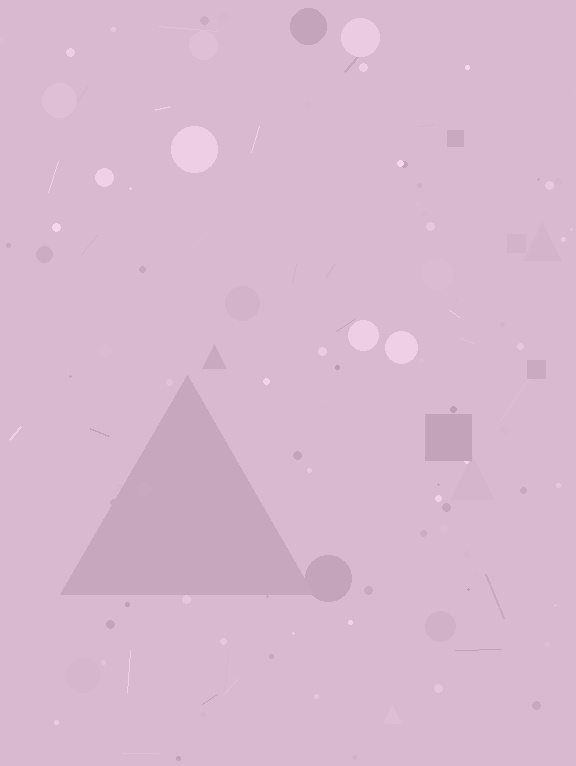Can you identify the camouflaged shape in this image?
The camouflaged shape is a triangle.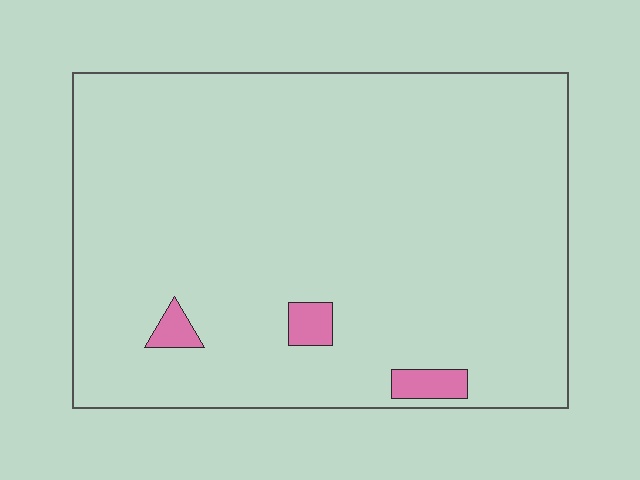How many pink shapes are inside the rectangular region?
3.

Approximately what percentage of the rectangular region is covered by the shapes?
Approximately 5%.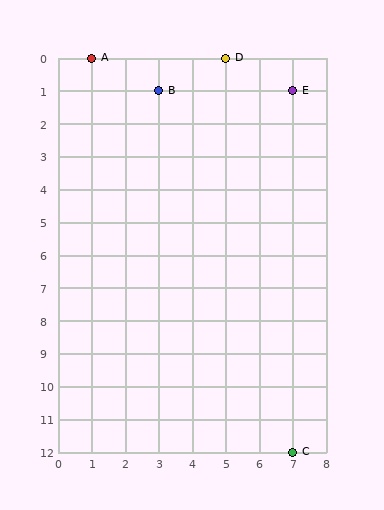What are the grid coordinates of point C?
Point C is at grid coordinates (7, 12).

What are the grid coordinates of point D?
Point D is at grid coordinates (5, 0).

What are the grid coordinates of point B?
Point B is at grid coordinates (3, 1).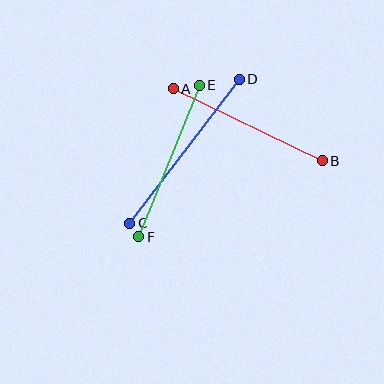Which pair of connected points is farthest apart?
Points C and D are farthest apart.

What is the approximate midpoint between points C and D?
The midpoint is at approximately (184, 151) pixels.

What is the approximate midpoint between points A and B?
The midpoint is at approximately (248, 125) pixels.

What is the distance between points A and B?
The distance is approximately 165 pixels.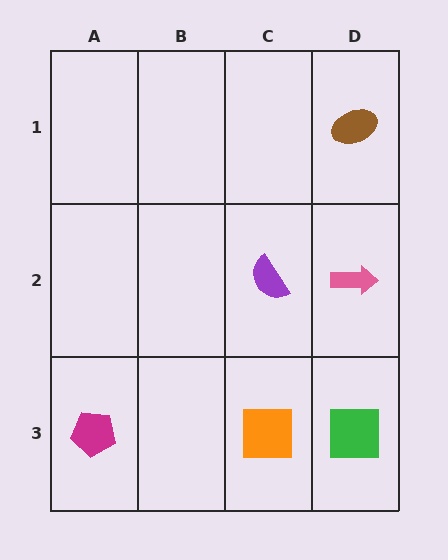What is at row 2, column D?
A pink arrow.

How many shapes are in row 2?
2 shapes.